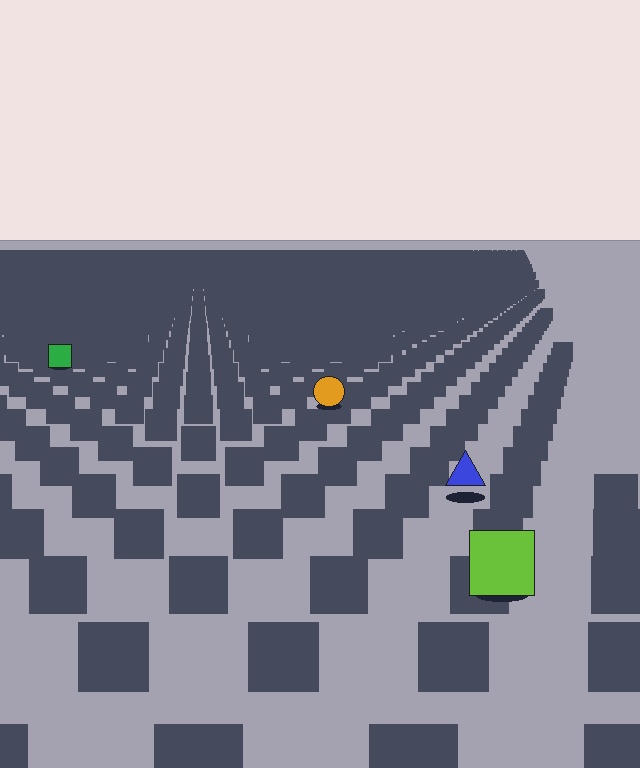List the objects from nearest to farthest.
From nearest to farthest: the lime square, the blue triangle, the orange circle, the green square.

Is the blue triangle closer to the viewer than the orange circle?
Yes. The blue triangle is closer — you can tell from the texture gradient: the ground texture is coarser near it.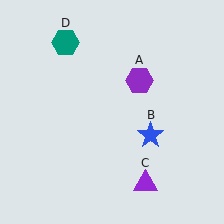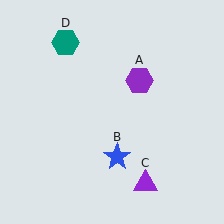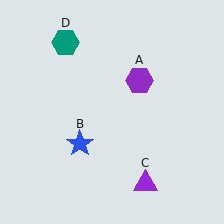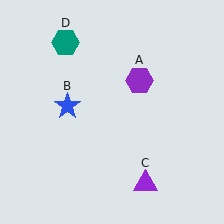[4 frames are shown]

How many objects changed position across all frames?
1 object changed position: blue star (object B).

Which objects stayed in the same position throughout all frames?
Purple hexagon (object A) and purple triangle (object C) and teal hexagon (object D) remained stationary.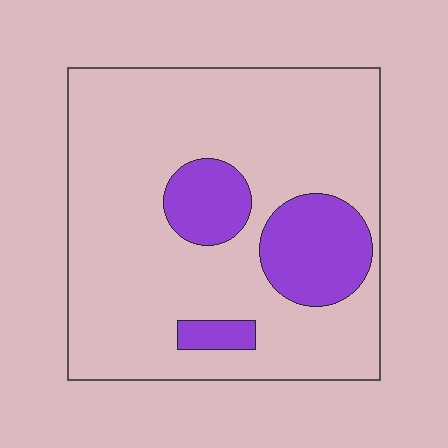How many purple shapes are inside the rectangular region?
3.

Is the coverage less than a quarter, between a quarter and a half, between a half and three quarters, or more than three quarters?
Less than a quarter.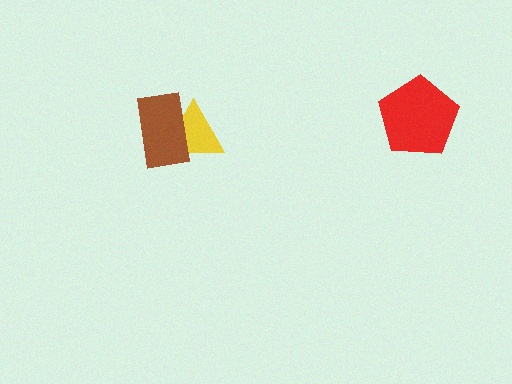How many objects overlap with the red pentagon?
0 objects overlap with the red pentagon.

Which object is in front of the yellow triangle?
The brown rectangle is in front of the yellow triangle.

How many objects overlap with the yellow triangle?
1 object overlaps with the yellow triangle.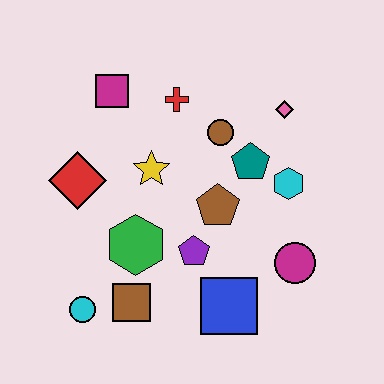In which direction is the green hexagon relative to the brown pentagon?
The green hexagon is to the left of the brown pentagon.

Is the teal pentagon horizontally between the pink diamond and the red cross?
Yes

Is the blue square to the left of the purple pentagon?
No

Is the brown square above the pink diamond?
No